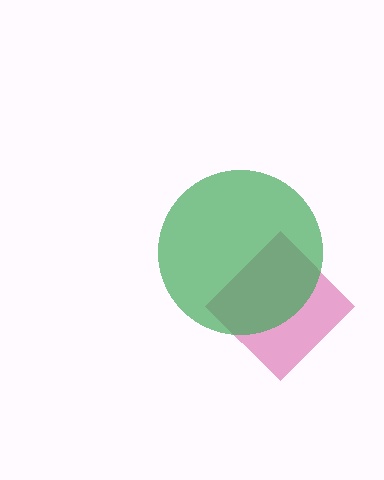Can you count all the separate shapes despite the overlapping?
Yes, there are 2 separate shapes.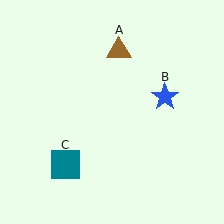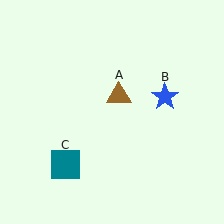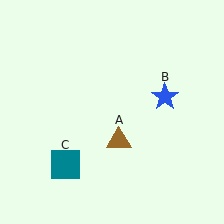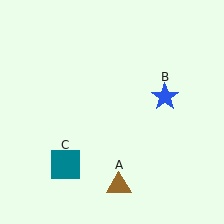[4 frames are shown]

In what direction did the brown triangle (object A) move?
The brown triangle (object A) moved down.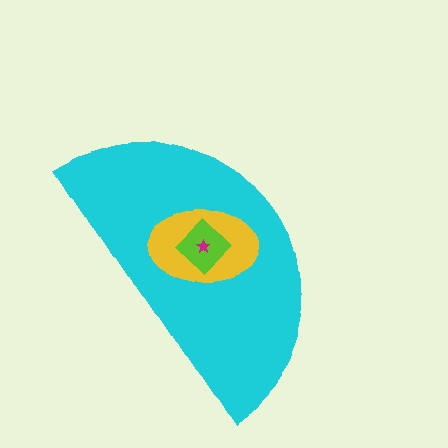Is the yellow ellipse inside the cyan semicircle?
Yes.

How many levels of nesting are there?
4.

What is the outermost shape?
The cyan semicircle.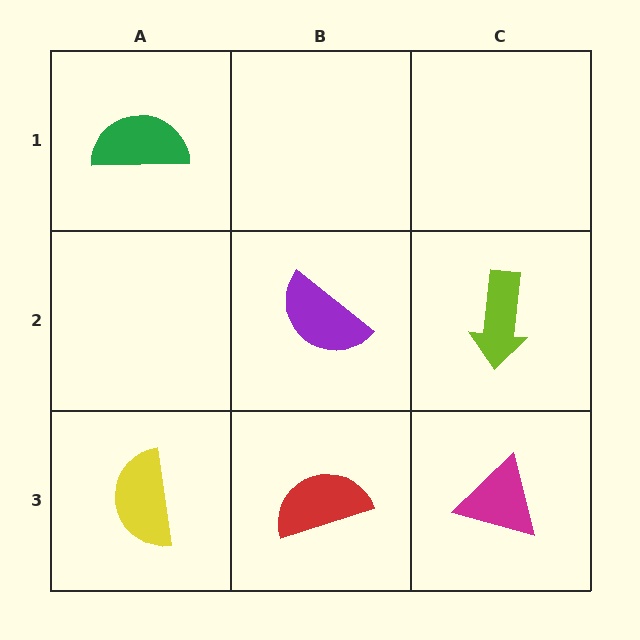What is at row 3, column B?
A red semicircle.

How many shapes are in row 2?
2 shapes.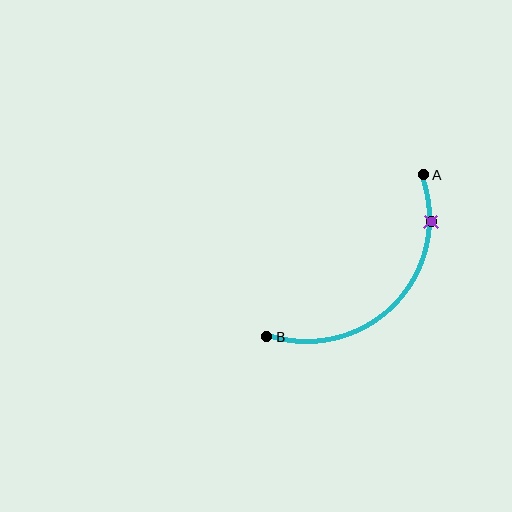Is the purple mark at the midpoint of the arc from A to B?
No. The purple mark lies on the arc but is closer to endpoint A. The arc midpoint would be at the point on the curve equidistant along the arc from both A and B.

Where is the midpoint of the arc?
The arc midpoint is the point on the curve farthest from the straight line joining A and B. It sits below and to the right of that line.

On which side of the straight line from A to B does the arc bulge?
The arc bulges below and to the right of the straight line connecting A and B.